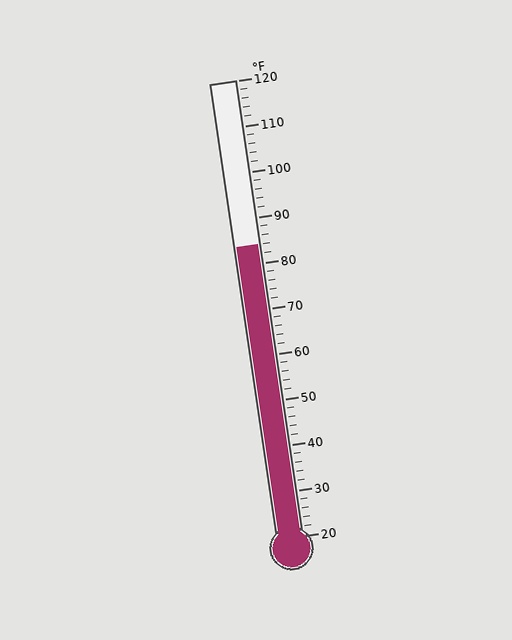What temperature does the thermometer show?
The thermometer shows approximately 84°F.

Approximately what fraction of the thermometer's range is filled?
The thermometer is filled to approximately 65% of its range.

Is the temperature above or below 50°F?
The temperature is above 50°F.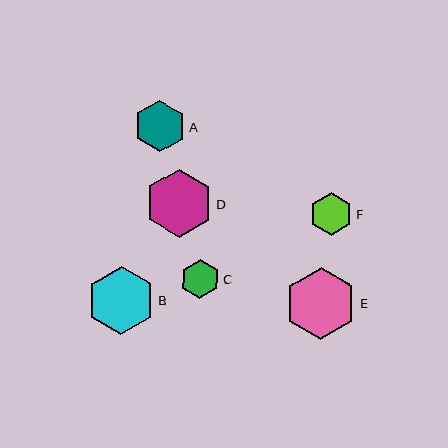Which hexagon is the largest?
Hexagon E is the largest with a size of approximately 72 pixels.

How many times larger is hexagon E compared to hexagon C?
Hexagon E is approximately 1.8 times the size of hexagon C.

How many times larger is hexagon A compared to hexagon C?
Hexagon A is approximately 1.3 times the size of hexagon C.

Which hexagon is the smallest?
Hexagon C is the smallest with a size of approximately 39 pixels.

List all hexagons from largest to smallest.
From largest to smallest: E, D, B, A, F, C.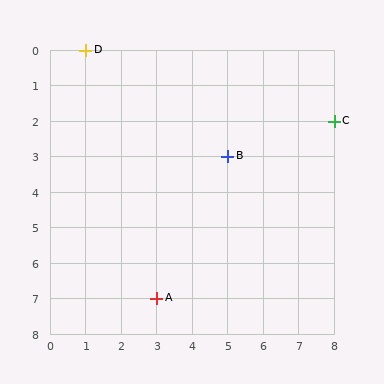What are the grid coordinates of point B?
Point B is at grid coordinates (5, 3).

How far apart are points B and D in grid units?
Points B and D are 4 columns and 3 rows apart (about 5.0 grid units diagonally).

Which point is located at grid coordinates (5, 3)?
Point B is at (5, 3).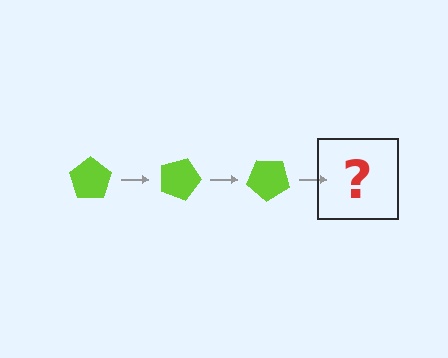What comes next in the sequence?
The next element should be a lime pentagon rotated 60 degrees.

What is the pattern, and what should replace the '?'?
The pattern is that the pentagon rotates 20 degrees each step. The '?' should be a lime pentagon rotated 60 degrees.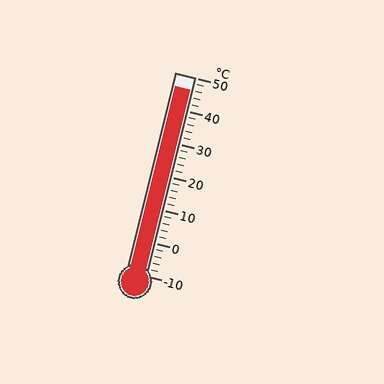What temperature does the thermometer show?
The thermometer shows approximately 46°C.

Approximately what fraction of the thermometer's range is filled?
The thermometer is filled to approximately 95% of its range.